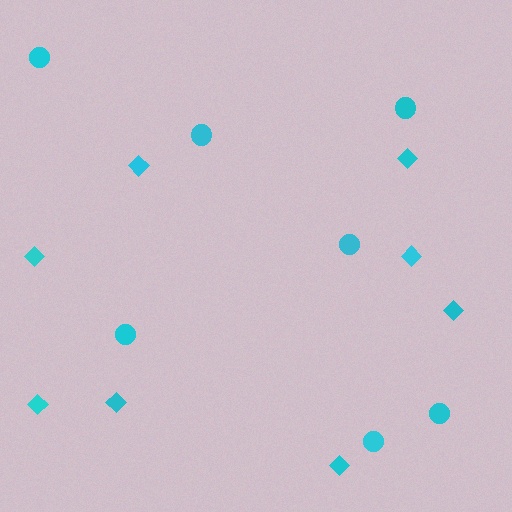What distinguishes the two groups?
There are 2 groups: one group of diamonds (8) and one group of circles (7).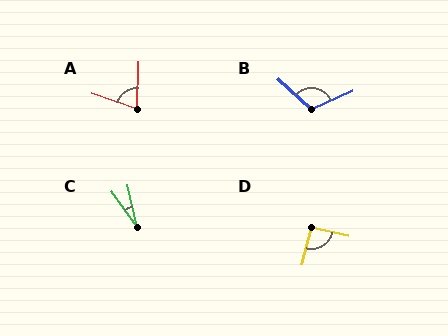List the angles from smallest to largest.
C (22°), A (74°), D (91°), B (114°).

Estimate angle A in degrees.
Approximately 74 degrees.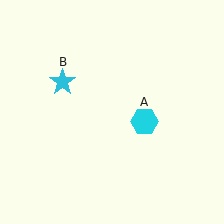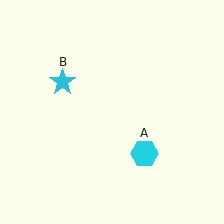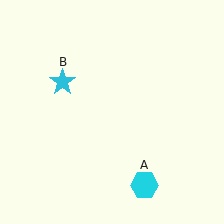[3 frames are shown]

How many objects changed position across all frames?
1 object changed position: cyan hexagon (object A).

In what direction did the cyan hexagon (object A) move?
The cyan hexagon (object A) moved down.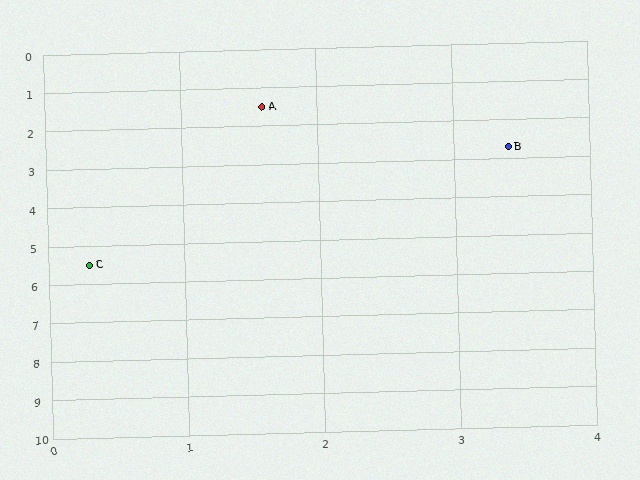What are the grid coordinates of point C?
Point C is at approximately (0.3, 5.5).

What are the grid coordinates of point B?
Point B is at approximately (3.4, 2.7).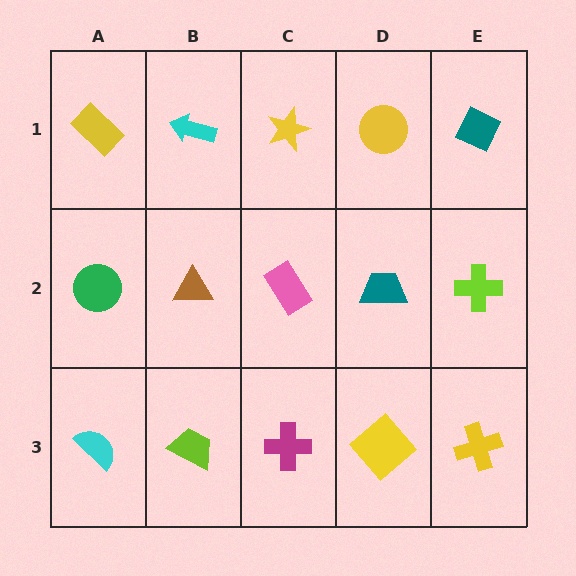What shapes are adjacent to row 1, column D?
A teal trapezoid (row 2, column D), a yellow star (row 1, column C), a teal diamond (row 1, column E).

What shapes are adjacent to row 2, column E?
A teal diamond (row 1, column E), a yellow cross (row 3, column E), a teal trapezoid (row 2, column D).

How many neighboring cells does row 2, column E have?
3.